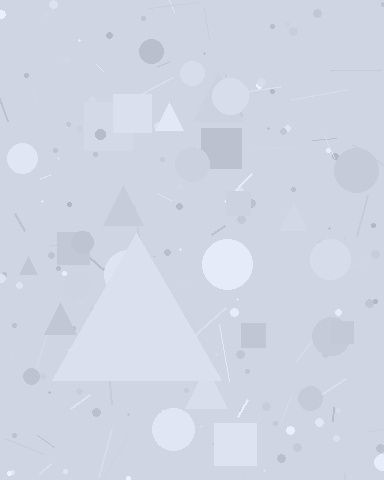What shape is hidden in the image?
A triangle is hidden in the image.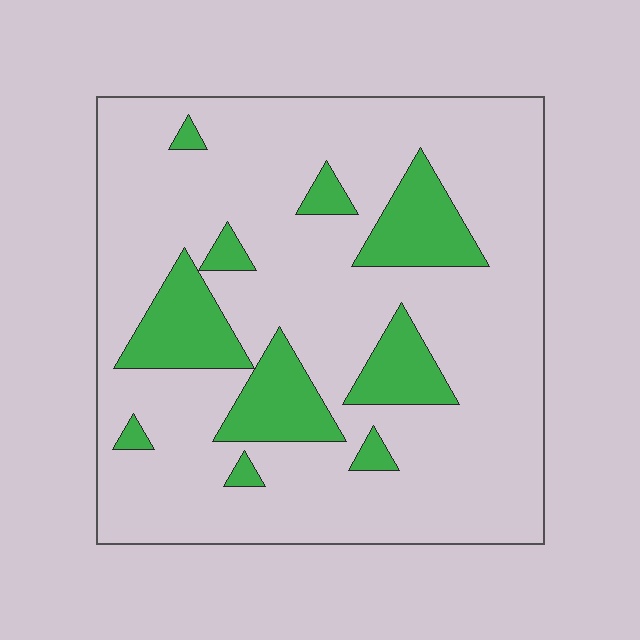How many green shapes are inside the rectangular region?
10.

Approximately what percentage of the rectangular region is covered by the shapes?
Approximately 20%.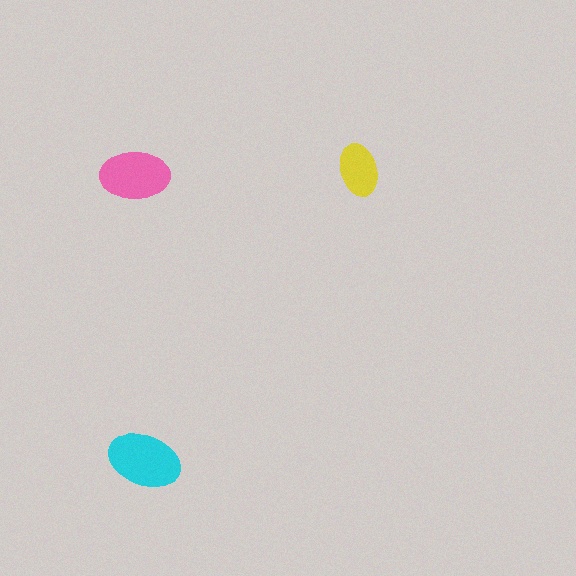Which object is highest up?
The yellow ellipse is topmost.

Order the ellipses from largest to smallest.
the cyan one, the pink one, the yellow one.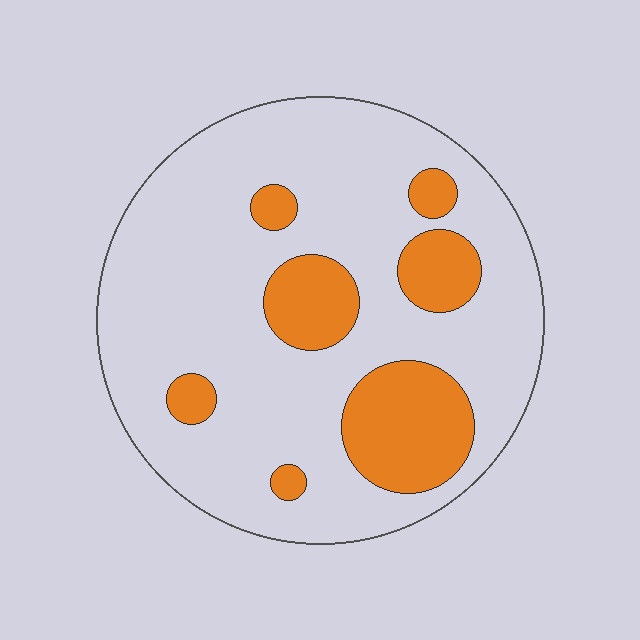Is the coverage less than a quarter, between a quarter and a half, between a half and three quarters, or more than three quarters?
Less than a quarter.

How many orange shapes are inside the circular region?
7.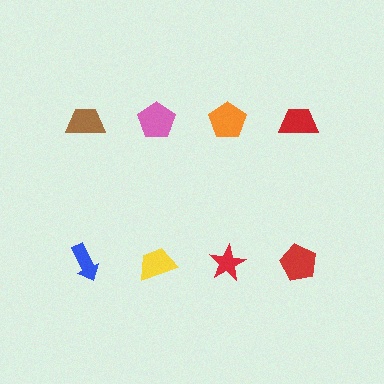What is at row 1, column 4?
A red trapezoid.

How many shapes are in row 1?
4 shapes.